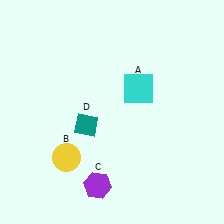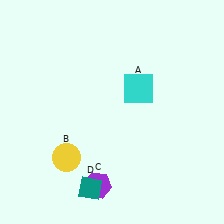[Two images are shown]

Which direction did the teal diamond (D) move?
The teal diamond (D) moved down.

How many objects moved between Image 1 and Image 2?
1 object moved between the two images.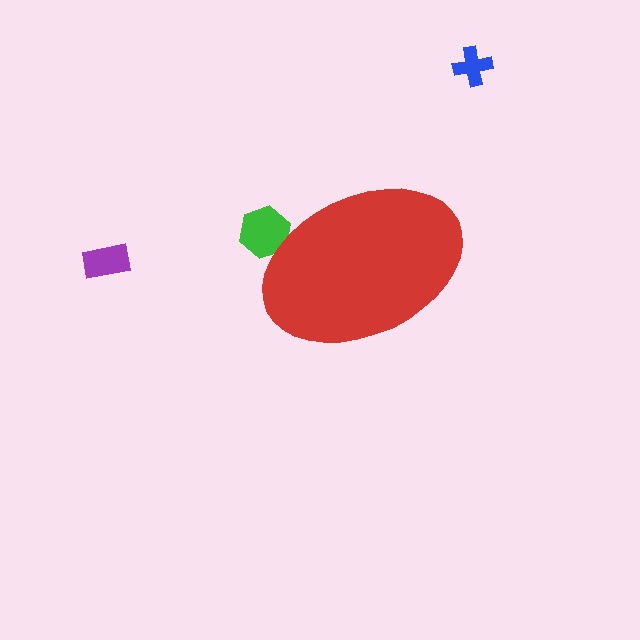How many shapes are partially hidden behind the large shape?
1 shape is partially hidden.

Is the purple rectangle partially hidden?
No, the purple rectangle is fully visible.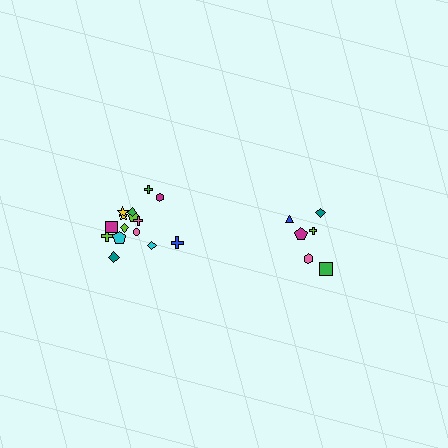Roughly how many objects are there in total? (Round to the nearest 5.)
Roughly 20 objects in total.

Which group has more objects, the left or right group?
The left group.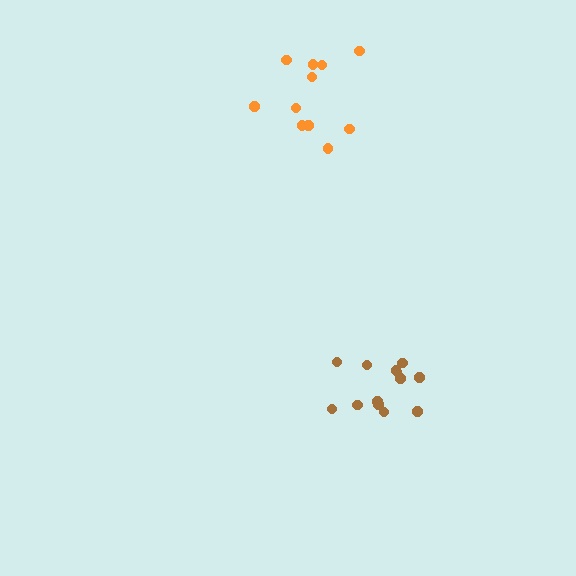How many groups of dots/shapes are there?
There are 2 groups.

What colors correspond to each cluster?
The clusters are colored: brown, orange.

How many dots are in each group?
Group 1: 13 dots, Group 2: 11 dots (24 total).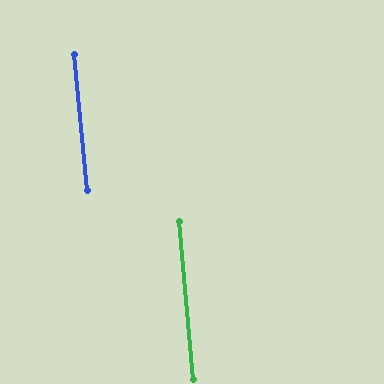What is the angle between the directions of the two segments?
Approximately 0 degrees.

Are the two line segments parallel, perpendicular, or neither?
Parallel — their directions differ by only 0.3°.